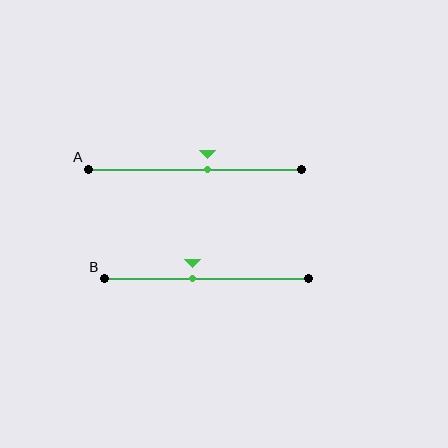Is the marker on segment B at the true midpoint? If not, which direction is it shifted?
No, the marker on segment B is shifted to the left by about 7% of the segment length.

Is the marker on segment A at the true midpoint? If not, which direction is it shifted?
No, the marker on segment A is shifted to the right by about 6% of the segment length.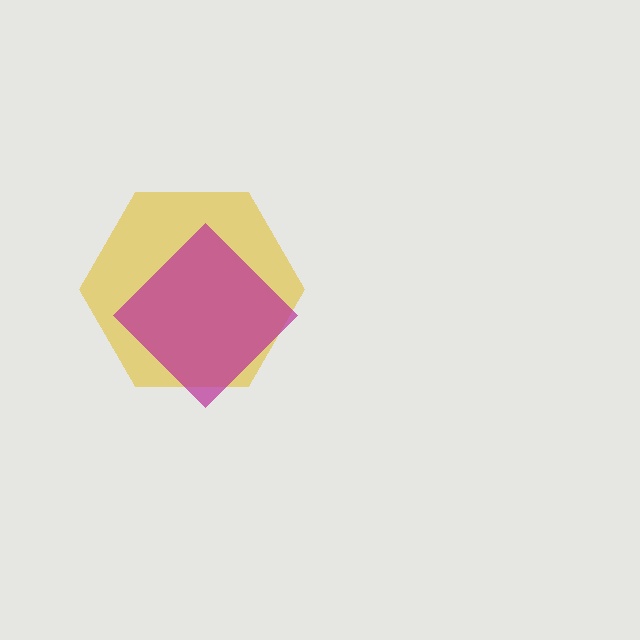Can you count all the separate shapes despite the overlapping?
Yes, there are 2 separate shapes.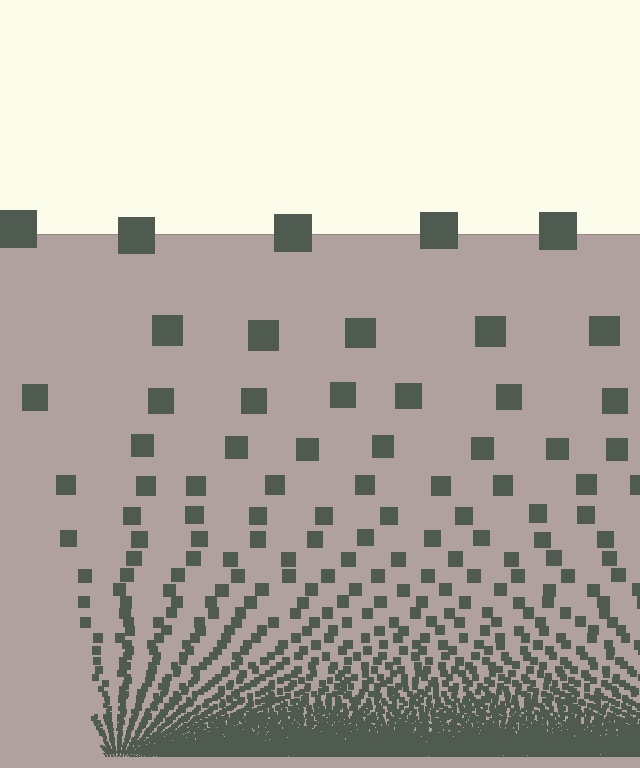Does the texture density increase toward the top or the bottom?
Density increases toward the bottom.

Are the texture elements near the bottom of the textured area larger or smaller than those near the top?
Smaller. The gradient is inverted — elements near the bottom are smaller and denser.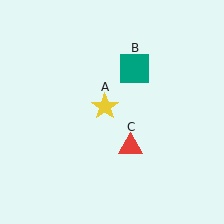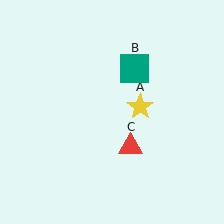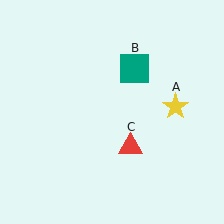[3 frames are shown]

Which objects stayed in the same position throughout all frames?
Teal square (object B) and red triangle (object C) remained stationary.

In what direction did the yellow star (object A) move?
The yellow star (object A) moved right.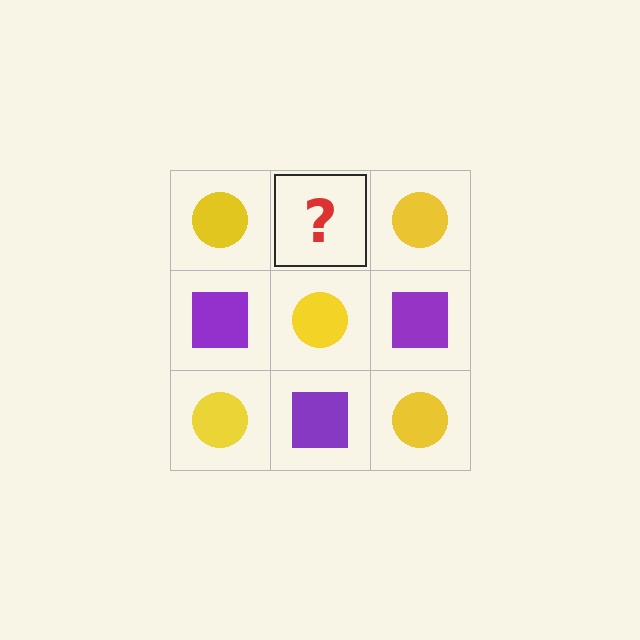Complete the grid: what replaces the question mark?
The question mark should be replaced with a purple square.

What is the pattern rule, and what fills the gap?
The rule is that it alternates yellow circle and purple square in a checkerboard pattern. The gap should be filled with a purple square.